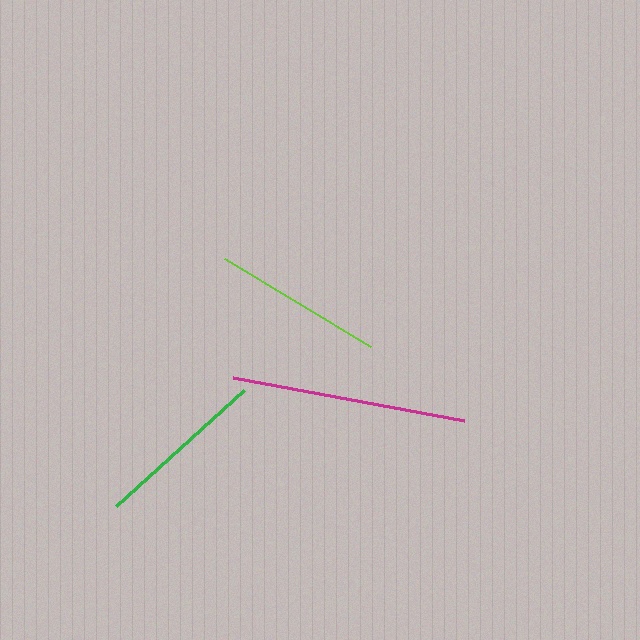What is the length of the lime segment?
The lime segment is approximately 171 pixels long.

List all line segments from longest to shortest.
From longest to shortest: magenta, green, lime.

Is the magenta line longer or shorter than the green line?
The magenta line is longer than the green line.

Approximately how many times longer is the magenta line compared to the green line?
The magenta line is approximately 1.4 times the length of the green line.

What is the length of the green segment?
The green segment is approximately 172 pixels long.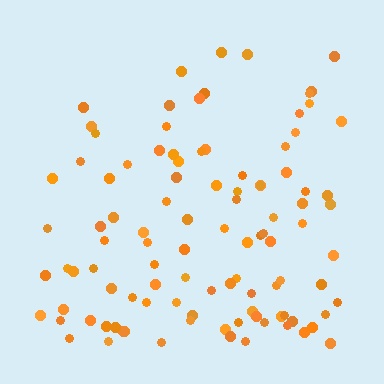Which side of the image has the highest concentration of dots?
The bottom.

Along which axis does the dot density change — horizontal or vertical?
Vertical.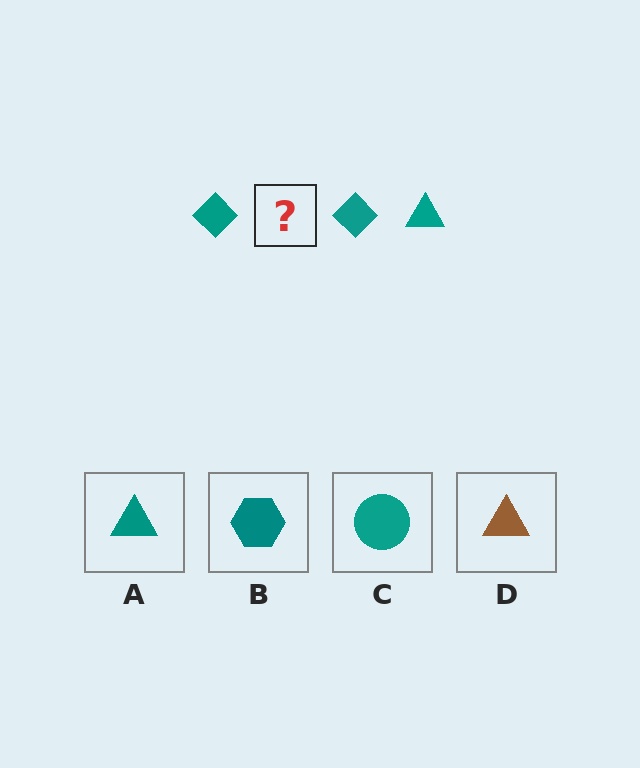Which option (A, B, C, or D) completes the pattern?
A.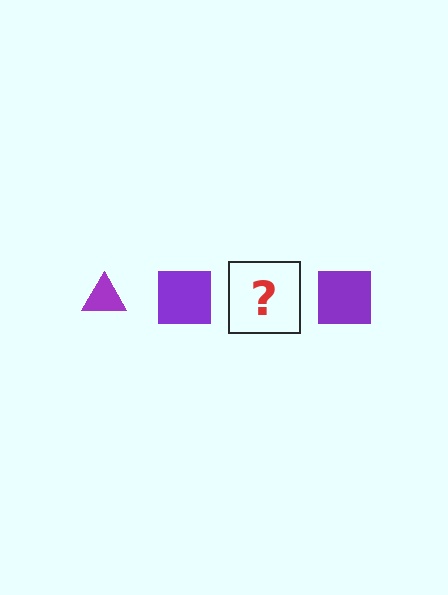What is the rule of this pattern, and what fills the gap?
The rule is that the pattern cycles through triangle, square shapes in purple. The gap should be filled with a purple triangle.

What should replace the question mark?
The question mark should be replaced with a purple triangle.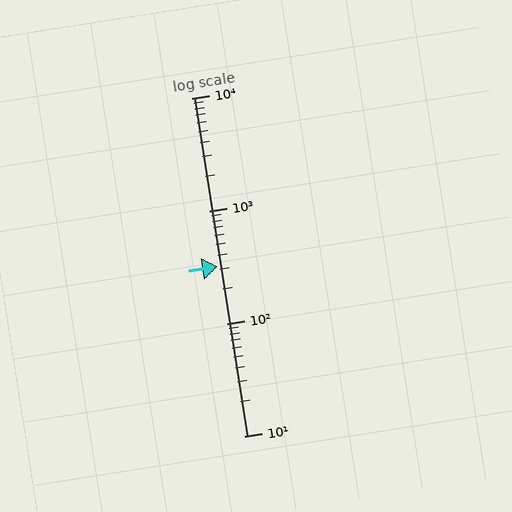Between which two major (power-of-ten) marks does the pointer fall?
The pointer is between 100 and 1000.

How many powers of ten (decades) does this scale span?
The scale spans 3 decades, from 10 to 10000.